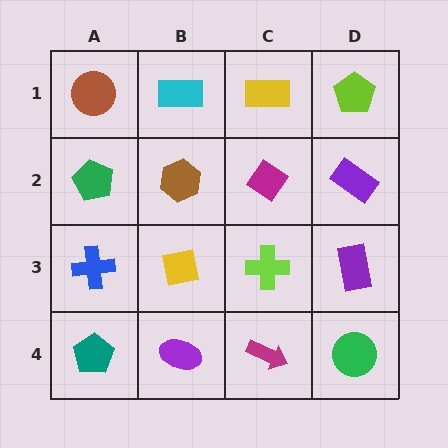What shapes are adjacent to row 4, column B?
A yellow square (row 3, column B), a teal pentagon (row 4, column A), a magenta arrow (row 4, column C).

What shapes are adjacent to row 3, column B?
A brown hexagon (row 2, column B), a purple ellipse (row 4, column B), a blue cross (row 3, column A), a lime cross (row 3, column C).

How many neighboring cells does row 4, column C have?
3.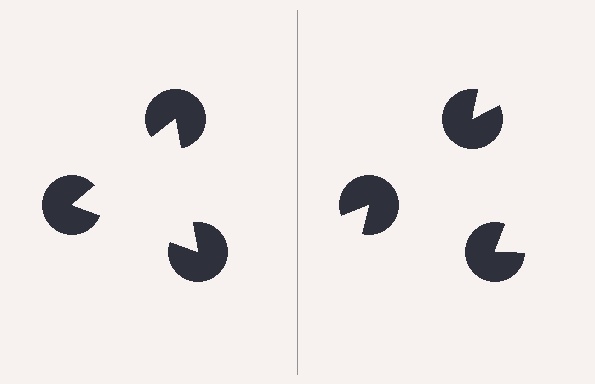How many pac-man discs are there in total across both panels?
6 — 3 on each side.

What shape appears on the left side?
An illusory triangle.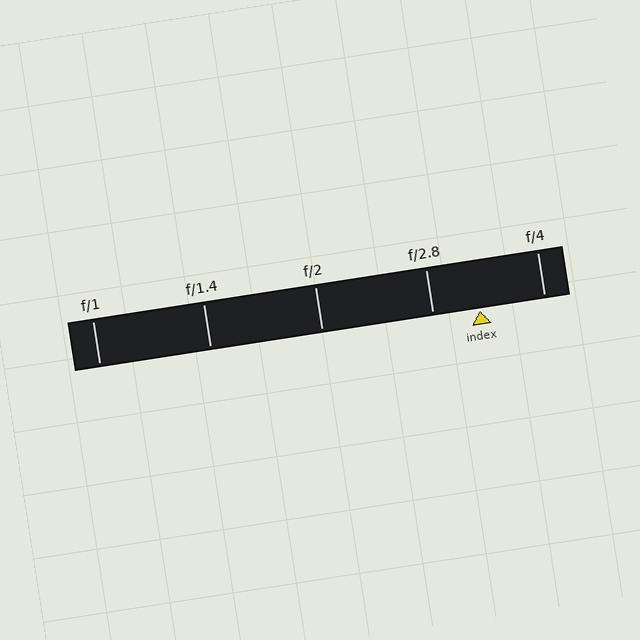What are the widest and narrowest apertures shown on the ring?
The widest aperture shown is f/1 and the narrowest is f/4.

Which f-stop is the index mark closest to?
The index mark is closest to f/2.8.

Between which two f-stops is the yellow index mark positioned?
The index mark is between f/2.8 and f/4.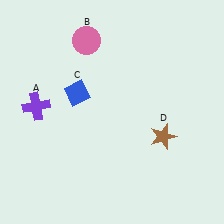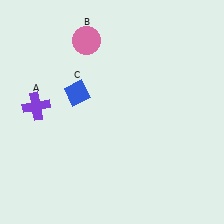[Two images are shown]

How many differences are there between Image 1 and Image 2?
There is 1 difference between the two images.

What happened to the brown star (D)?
The brown star (D) was removed in Image 2. It was in the bottom-right area of Image 1.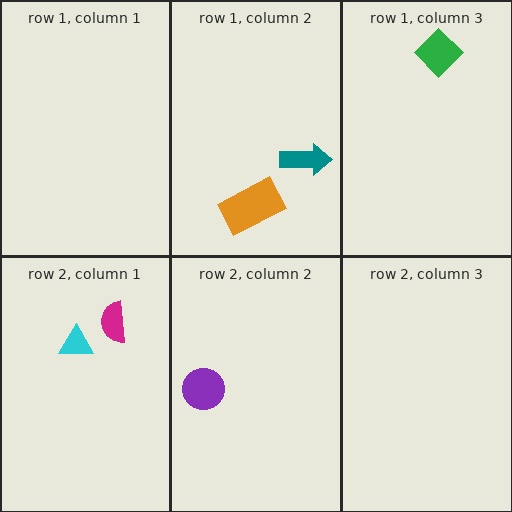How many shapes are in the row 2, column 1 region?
2.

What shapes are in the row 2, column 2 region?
The purple circle.